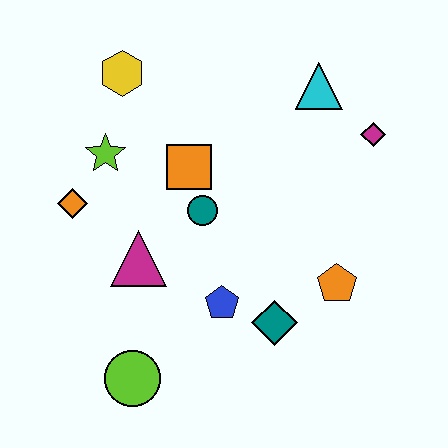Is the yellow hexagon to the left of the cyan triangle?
Yes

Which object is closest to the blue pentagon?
The teal diamond is closest to the blue pentagon.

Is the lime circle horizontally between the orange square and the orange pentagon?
No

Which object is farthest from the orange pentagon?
The yellow hexagon is farthest from the orange pentagon.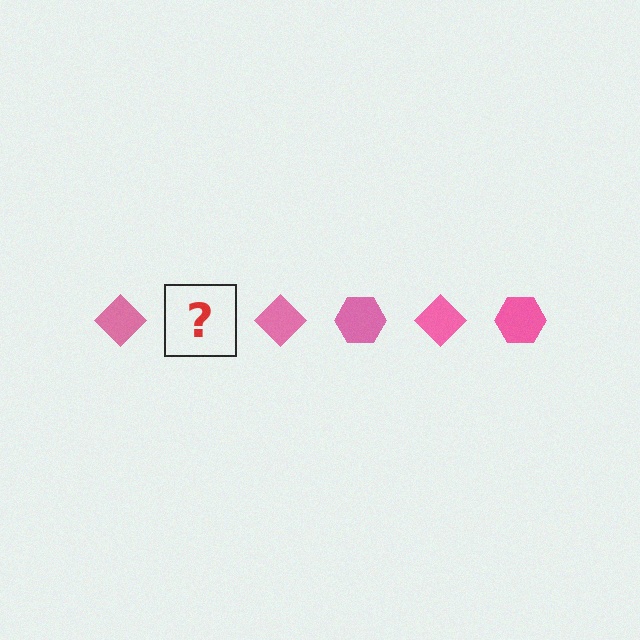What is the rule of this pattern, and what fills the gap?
The rule is that the pattern cycles through diamond, hexagon shapes in pink. The gap should be filled with a pink hexagon.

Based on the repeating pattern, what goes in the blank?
The blank should be a pink hexagon.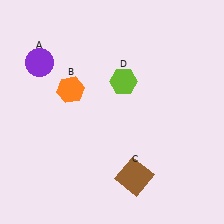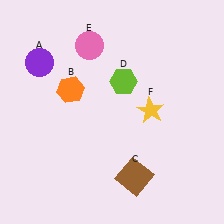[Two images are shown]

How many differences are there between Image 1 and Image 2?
There are 2 differences between the two images.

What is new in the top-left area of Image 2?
A pink circle (E) was added in the top-left area of Image 2.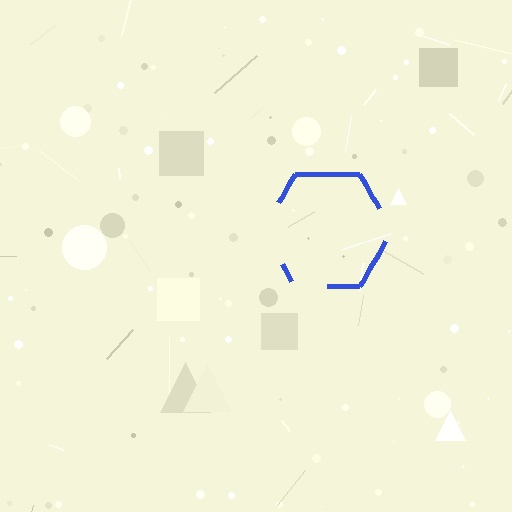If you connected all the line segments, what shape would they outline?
They would outline a hexagon.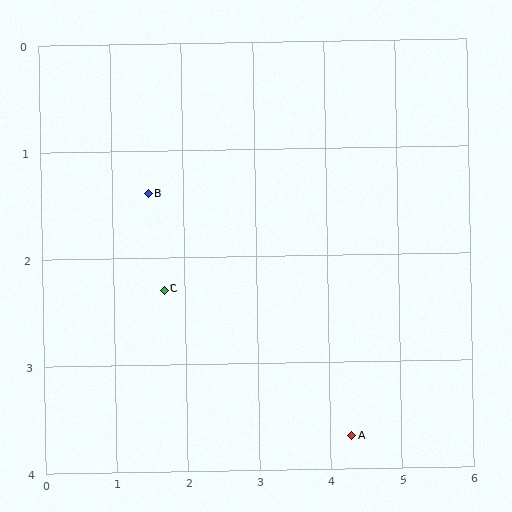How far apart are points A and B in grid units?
Points A and B are about 3.6 grid units apart.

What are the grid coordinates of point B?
Point B is at approximately (1.5, 1.4).